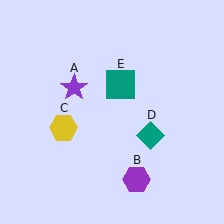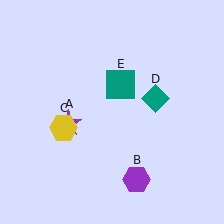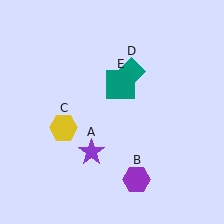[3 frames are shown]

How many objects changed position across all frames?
2 objects changed position: purple star (object A), teal diamond (object D).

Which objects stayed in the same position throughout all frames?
Purple hexagon (object B) and yellow hexagon (object C) and teal square (object E) remained stationary.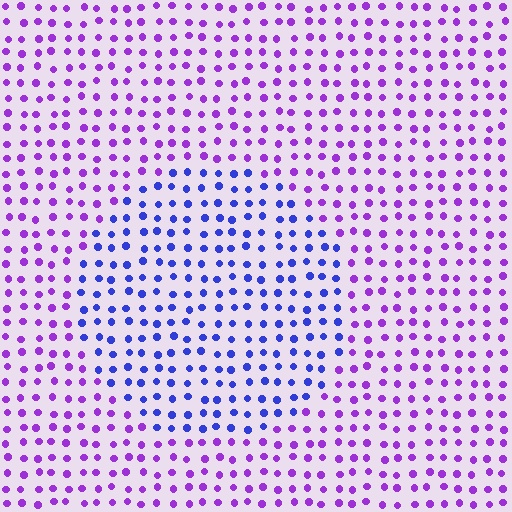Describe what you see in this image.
The image is filled with small purple elements in a uniform arrangement. A circle-shaped region is visible where the elements are tinted to a slightly different hue, forming a subtle color boundary.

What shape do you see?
I see a circle.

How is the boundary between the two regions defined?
The boundary is defined purely by a slight shift in hue (about 44 degrees). Spacing, size, and orientation are identical on both sides.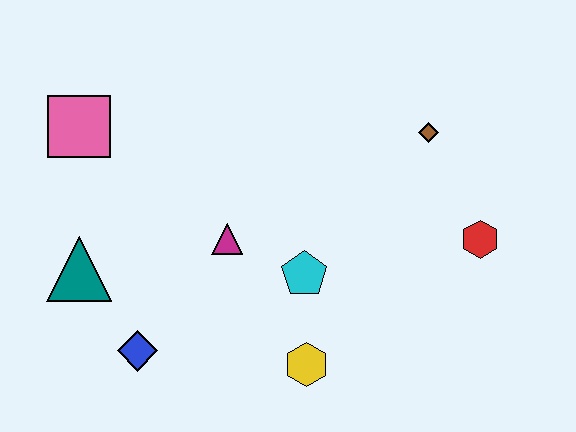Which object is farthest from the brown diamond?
The teal triangle is farthest from the brown diamond.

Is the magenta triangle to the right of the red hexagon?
No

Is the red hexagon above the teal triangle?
Yes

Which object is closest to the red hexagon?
The brown diamond is closest to the red hexagon.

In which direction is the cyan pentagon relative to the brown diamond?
The cyan pentagon is below the brown diamond.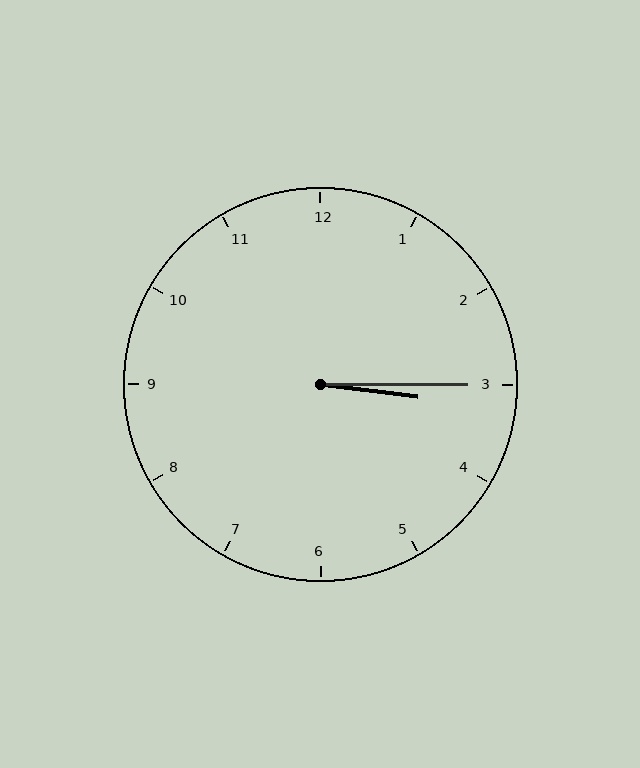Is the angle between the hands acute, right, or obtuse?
It is acute.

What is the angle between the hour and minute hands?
Approximately 8 degrees.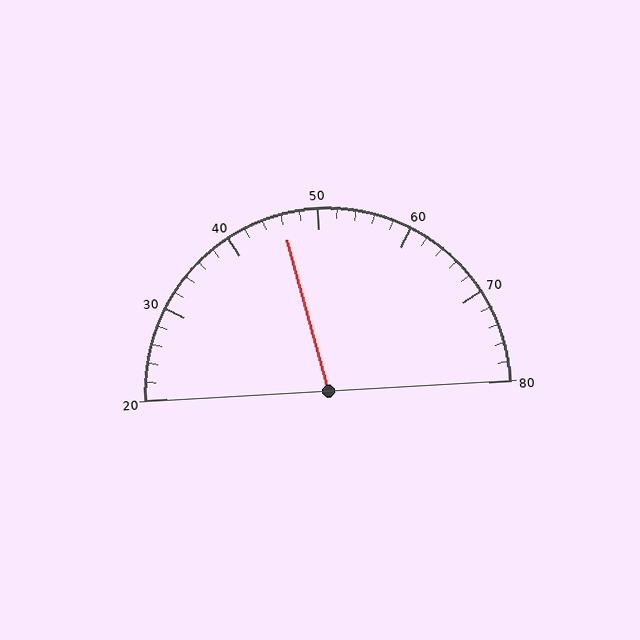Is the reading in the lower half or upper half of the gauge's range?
The reading is in the lower half of the range (20 to 80).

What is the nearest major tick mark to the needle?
The nearest major tick mark is 50.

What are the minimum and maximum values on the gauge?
The gauge ranges from 20 to 80.